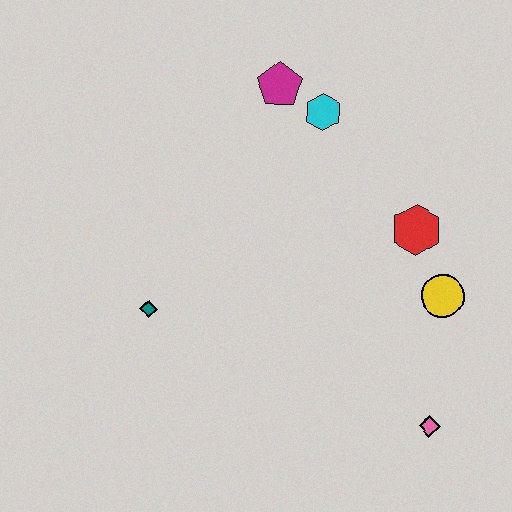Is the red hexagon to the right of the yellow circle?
No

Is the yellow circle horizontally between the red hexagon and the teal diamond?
No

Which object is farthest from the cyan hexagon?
The pink diamond is farthest from the cyan hexagon.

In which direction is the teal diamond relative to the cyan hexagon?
The teal diamond is below the cyan hexagon.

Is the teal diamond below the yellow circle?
Yes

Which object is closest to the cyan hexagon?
The magenta pentagon is closest to the cyan hexagon.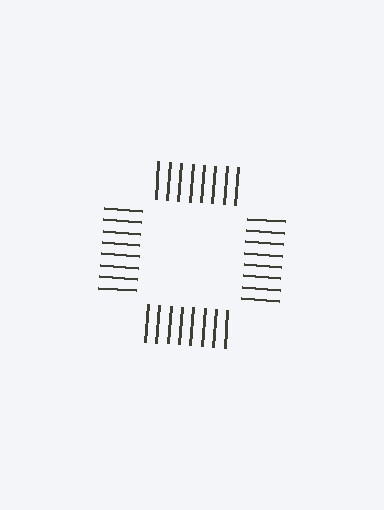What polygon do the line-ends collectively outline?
An illusory square — the line segments terminate on its edges but no continuous stroke is drawn.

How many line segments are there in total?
32 — 8 along each of the 4 edges.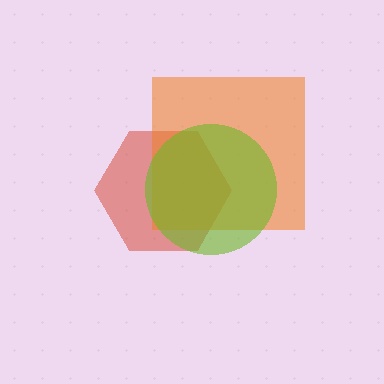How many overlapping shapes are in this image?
There are 3 overlapping shapes in the image.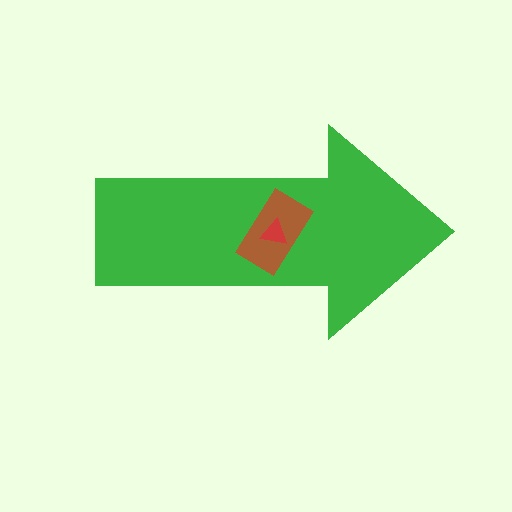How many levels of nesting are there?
3.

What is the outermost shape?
The green arrow.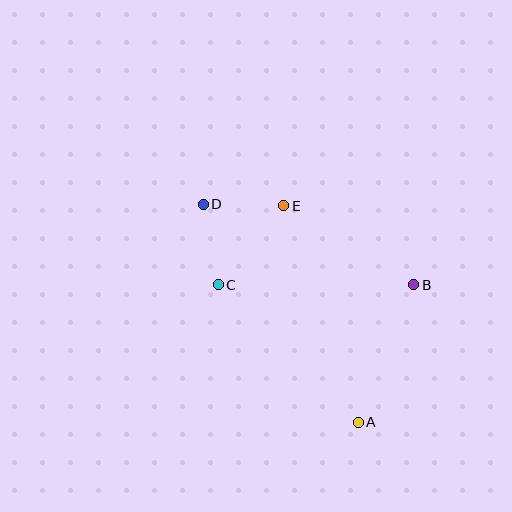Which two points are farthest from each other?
Points A and D are farthest from each other.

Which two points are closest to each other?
Points D and E are closest to each other.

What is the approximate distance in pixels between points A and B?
The distance between A and B is approximately 148 pixels.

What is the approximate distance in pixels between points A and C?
The distance between A and C is approximately 196 pixels.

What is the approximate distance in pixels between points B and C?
The distance between B and C is approximately 195 pixels.